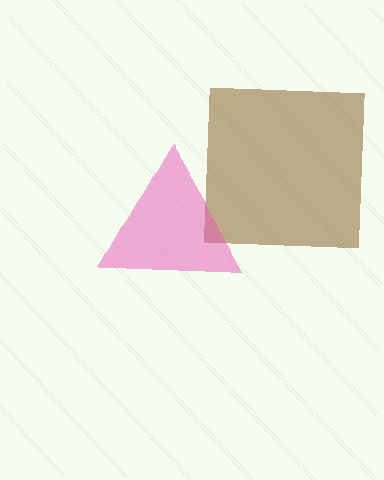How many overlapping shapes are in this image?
There are 2 overlapping shapes in the image.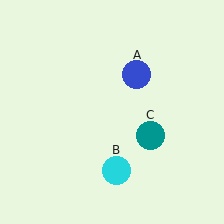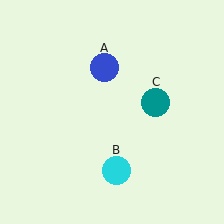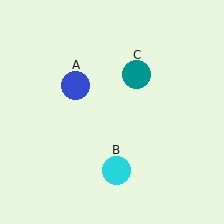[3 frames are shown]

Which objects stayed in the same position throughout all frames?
Cyan circle (object B) remained stationary.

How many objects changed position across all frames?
2 objects changed position: blue circle (object A), teal circle (object C).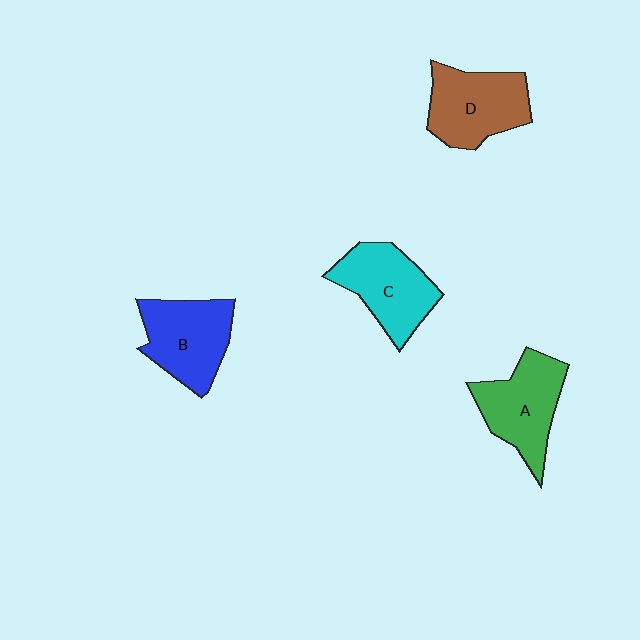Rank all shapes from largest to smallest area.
From largest to smallest: D (brown), A (green), B (blue), C (cyan).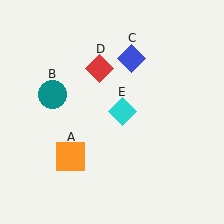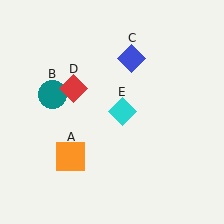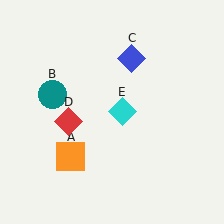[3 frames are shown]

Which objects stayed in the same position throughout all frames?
Orange square (object A) and teal circle (object B) and blue diamond (object C) and cyan diamond (object E) remained stationary.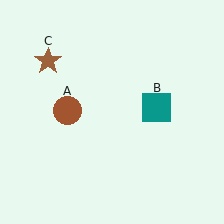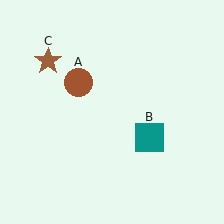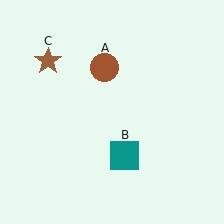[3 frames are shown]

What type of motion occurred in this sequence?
The brown circle (object A), teal square (object B) rotated clockwise around the center of the scene.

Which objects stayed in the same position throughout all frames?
Brown star (object C) remained stationary.